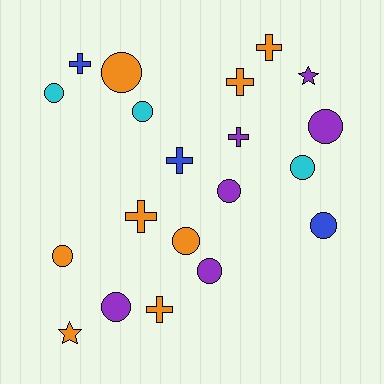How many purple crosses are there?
There is 1 purple cross.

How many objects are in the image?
There are 20 objects.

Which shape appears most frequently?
Circle, with 11 objects.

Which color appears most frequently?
Orange, with 8 objects.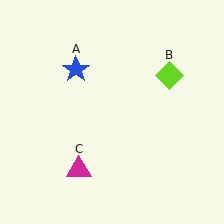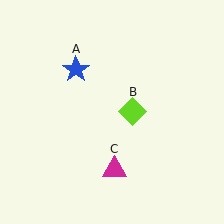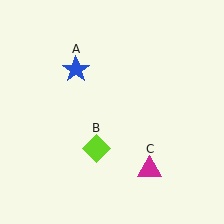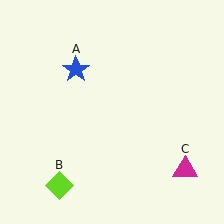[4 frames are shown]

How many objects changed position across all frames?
2 objects changed position: lime diamond (object B), magenta triangle (object C).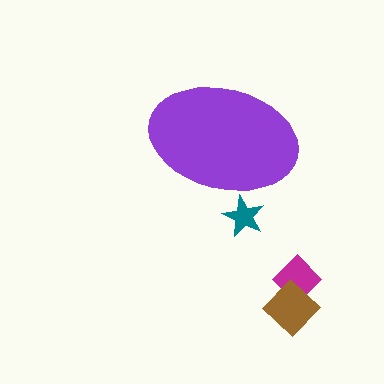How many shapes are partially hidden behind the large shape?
1 shape is partially hidden.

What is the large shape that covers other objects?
A purple ellipse.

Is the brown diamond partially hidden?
No, the brown diamond is fully visible.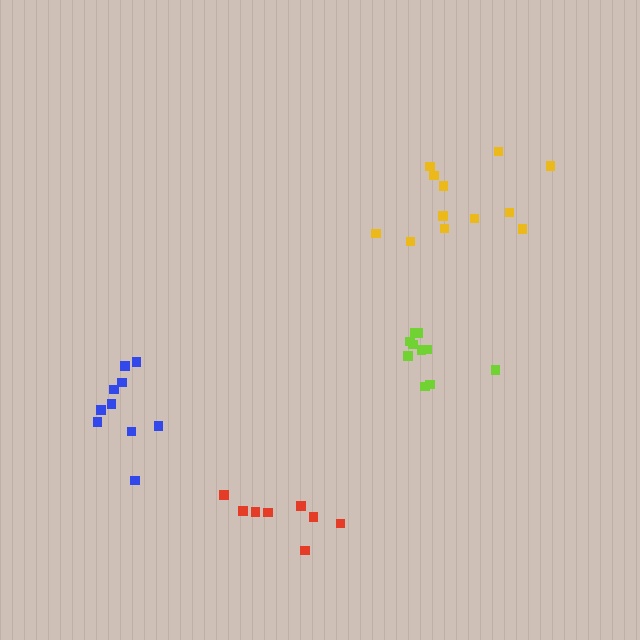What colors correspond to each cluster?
The clusters are colored: yellow, blue, red, lime.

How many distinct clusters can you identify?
There are 4 distinct clusters.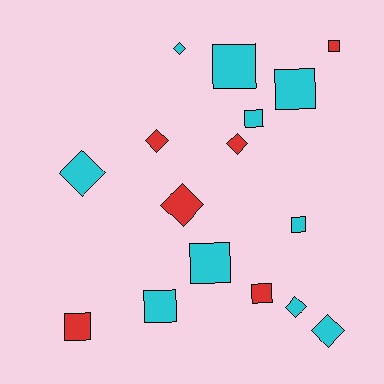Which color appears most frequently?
Cyan, with 10 objects.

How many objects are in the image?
There are 16 objects.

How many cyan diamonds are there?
There are 4 cyan diamonds.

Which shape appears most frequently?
Square, with 9 objects.